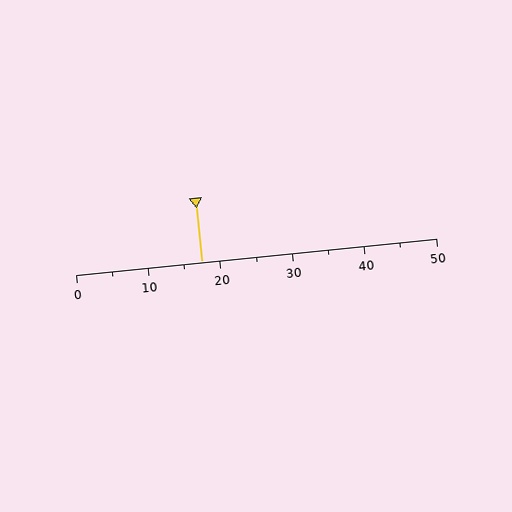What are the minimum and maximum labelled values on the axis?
The axis runs from 0 to 50.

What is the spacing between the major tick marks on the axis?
The major ticks are spaced 10 apart.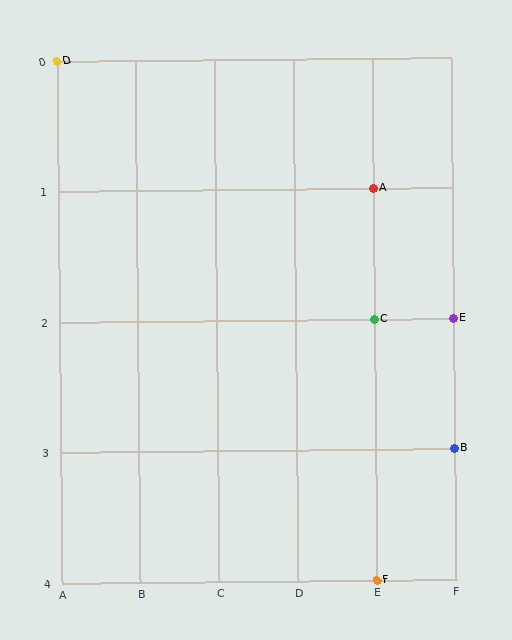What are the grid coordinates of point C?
Point C is at grid coordinates (E, 2).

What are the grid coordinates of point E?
Point E is at grid coordinates (F, 2).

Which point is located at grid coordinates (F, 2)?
Point E is at (F, 2).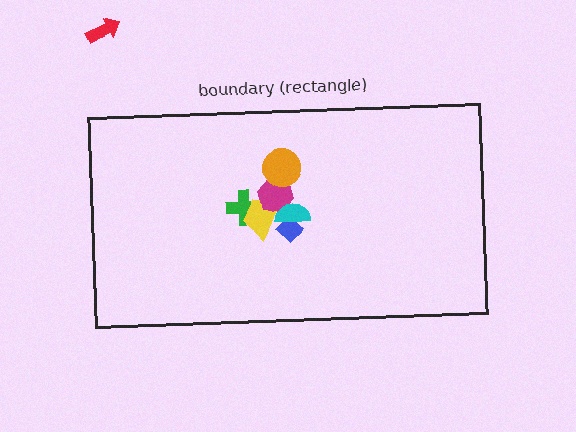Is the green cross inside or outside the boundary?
Inside.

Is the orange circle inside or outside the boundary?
Inside.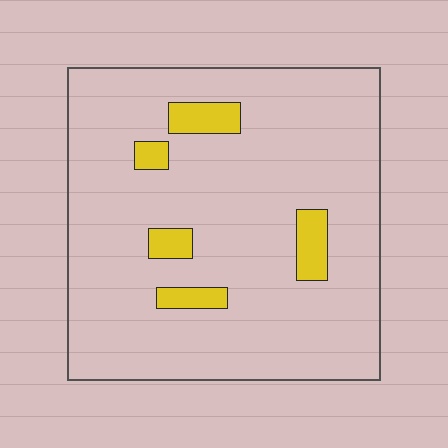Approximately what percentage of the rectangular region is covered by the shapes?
Approximately 10%.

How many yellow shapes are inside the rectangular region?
5.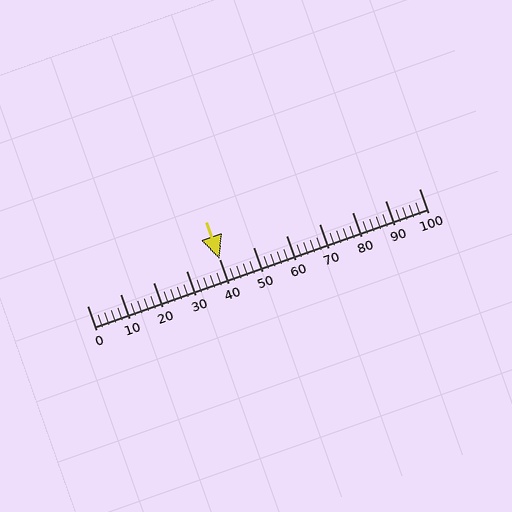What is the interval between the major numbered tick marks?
The major tick marks are spaced 10 units apart.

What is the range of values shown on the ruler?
The ruler shows values from 0 to 100.